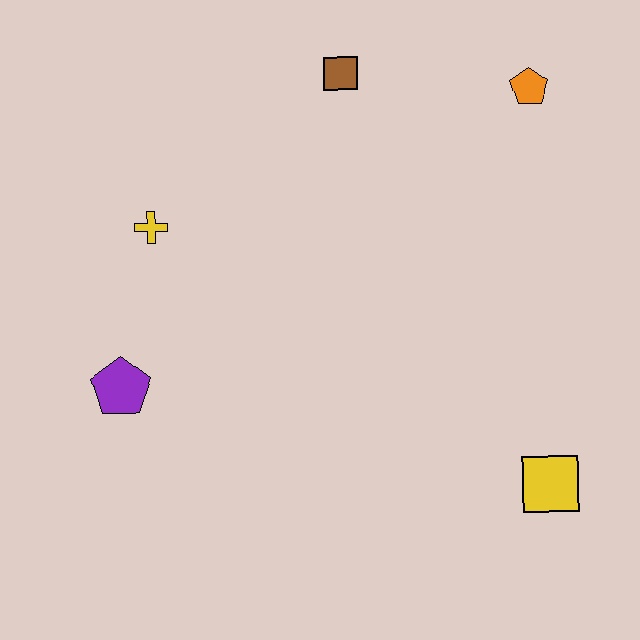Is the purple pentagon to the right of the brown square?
No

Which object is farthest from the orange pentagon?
The purple pentagon is farthest from the orange pentagon.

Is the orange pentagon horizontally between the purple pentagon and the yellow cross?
No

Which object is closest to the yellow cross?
The purple pentagon is closest to the yellow cross.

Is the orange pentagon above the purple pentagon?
Yes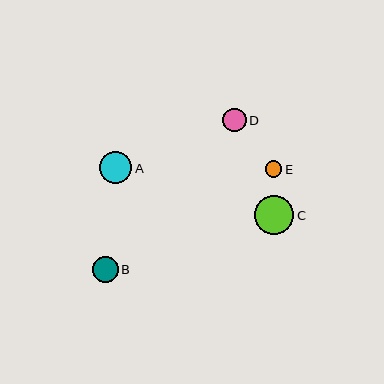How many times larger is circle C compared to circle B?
Circle C is approximately 1.5 times the size of circle B.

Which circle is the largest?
Circle C is the largest with a size of approximately 39 pixels.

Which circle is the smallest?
Circle E is the smallest with a size of approximately 16 pixels.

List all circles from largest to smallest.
From largest to smallest: C, A, B, D, E.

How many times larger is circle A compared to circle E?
Circle A is approximately 2.0 times the size of circle E.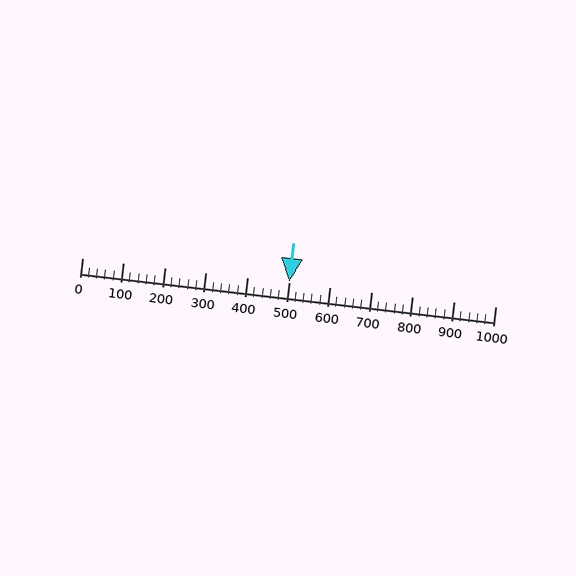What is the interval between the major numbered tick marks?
The major tick marks are spaced 100 units apart.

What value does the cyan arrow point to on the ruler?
The cyan arrow points to approximately 500.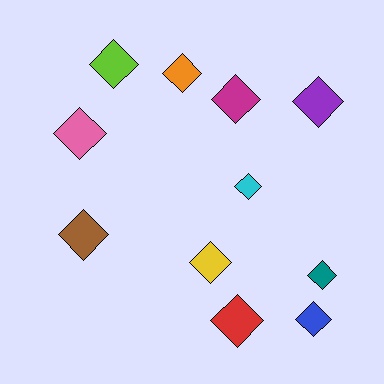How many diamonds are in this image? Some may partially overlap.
There are 11 diamonds.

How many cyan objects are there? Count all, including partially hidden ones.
There is 1 cyan object.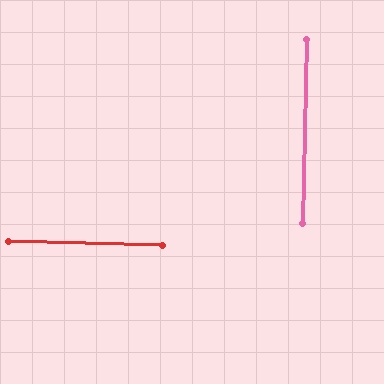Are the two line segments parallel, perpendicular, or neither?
Perpendicular — they meet at approximately 90°.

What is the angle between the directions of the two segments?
Approximately 90 degrees.